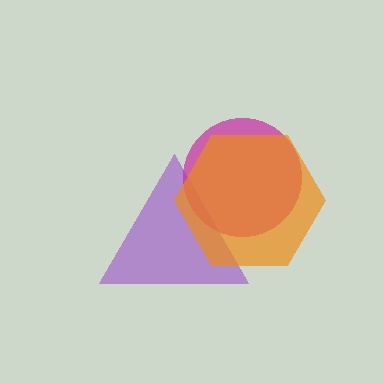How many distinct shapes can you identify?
There are 3 distinct shapes: a purple triangle, a magenta circle, an orange hexagon.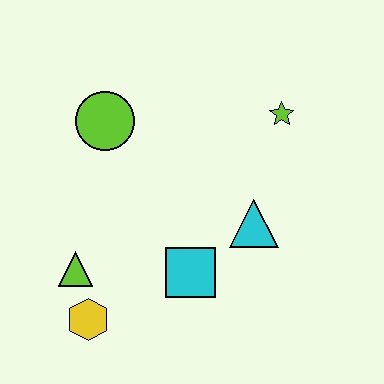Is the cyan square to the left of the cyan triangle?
Yes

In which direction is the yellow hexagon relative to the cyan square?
The yellow hexagon is to the left of the cyan square.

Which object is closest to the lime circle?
The lime triangle is closest to the lime circle.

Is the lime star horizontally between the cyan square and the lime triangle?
No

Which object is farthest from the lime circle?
The yellow hexagon is farthest from the lime circle.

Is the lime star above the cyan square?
Yes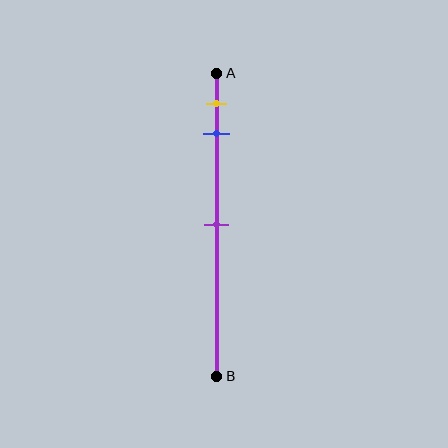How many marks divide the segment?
There are 3 marks dividing the segment.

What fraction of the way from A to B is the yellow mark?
The yellow mark is approximately 10% (0.1) of the way from A to B.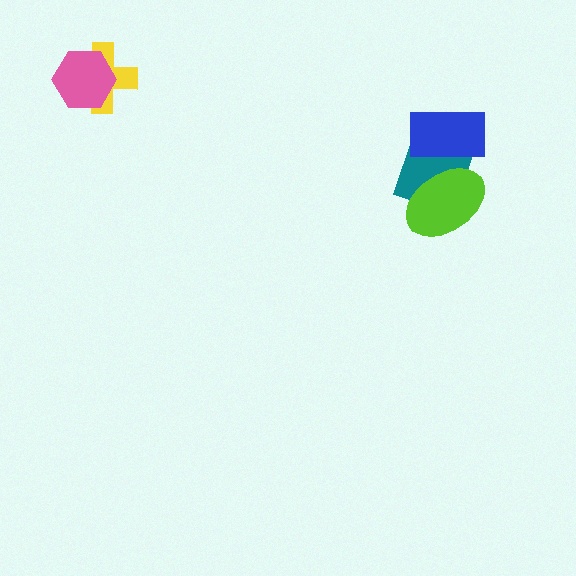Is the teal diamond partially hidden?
Yes, it is partially covered by another shape.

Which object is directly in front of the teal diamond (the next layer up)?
The lime ellipse is directly in front of the teal diamond.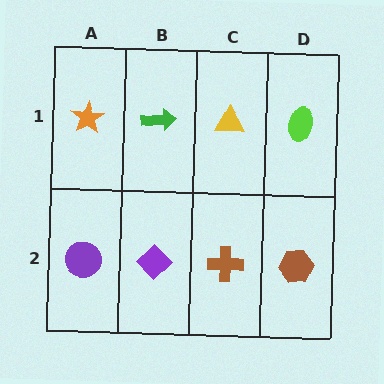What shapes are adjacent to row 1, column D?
A brown hexagon (row 2, column D), a yellow triangle (row 1, column C).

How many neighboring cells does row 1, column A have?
2.